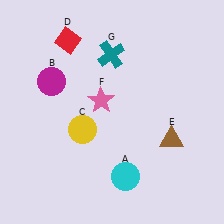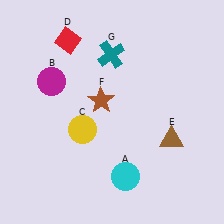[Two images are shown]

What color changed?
The star (F) changed from pink in Image 1 to brown in Image 2.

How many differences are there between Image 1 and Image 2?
There is 1 difference between the two images.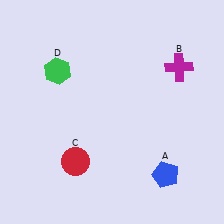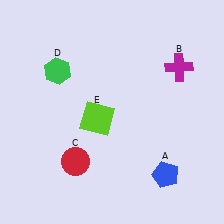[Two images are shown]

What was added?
A lime square (E) was added in Image 2.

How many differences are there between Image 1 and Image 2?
There is 1 difference between the two images.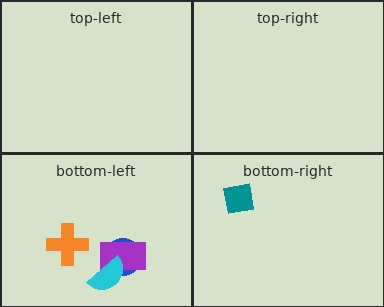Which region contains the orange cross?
The bottom-left region.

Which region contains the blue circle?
The bottom-left region.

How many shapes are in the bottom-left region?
4.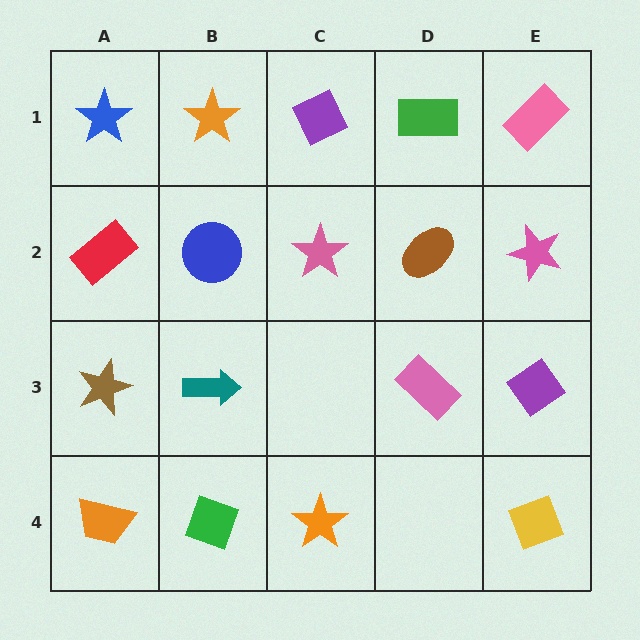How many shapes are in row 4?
4 shapes.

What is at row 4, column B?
A green diamond.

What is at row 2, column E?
A pink star.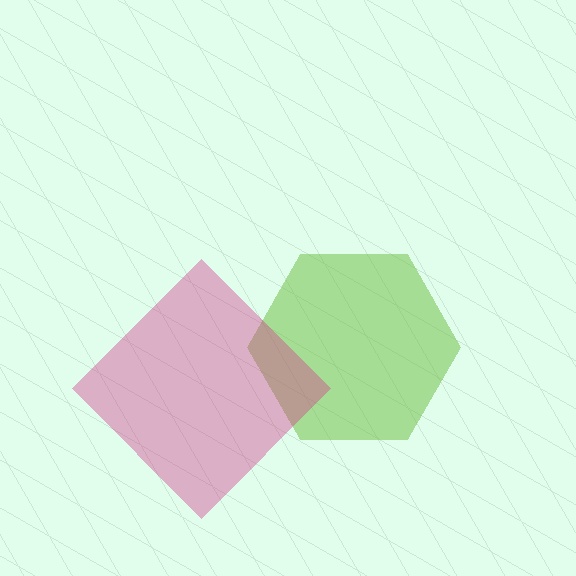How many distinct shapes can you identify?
There are 2 distinct shapes: a lime hexagon, a magenta diamond.